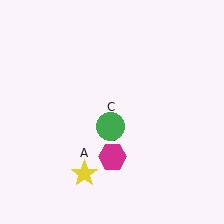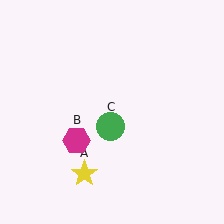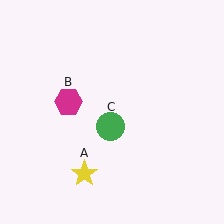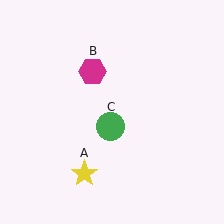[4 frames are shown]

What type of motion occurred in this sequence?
The magenta hexagon (object B) rotated clockwise around the center of the scene.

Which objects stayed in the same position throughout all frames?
Yellow star (object A) and green circle (object C) remained stationary.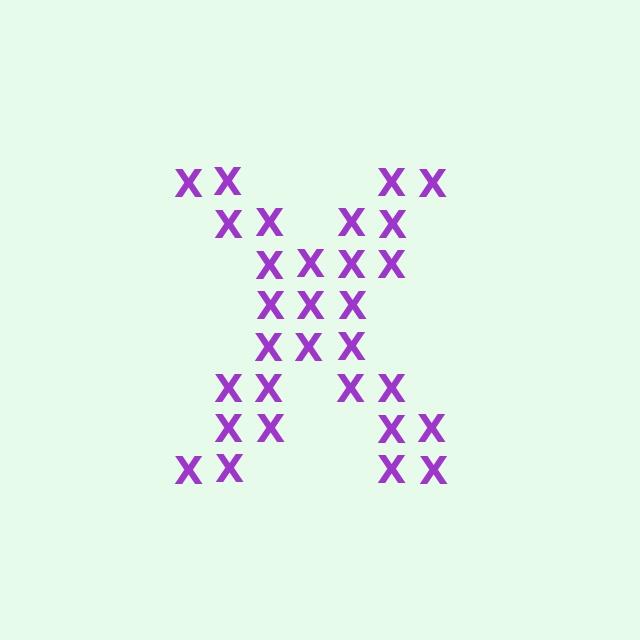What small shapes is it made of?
It is made of small letter X's.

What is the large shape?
The large shape is the letter X.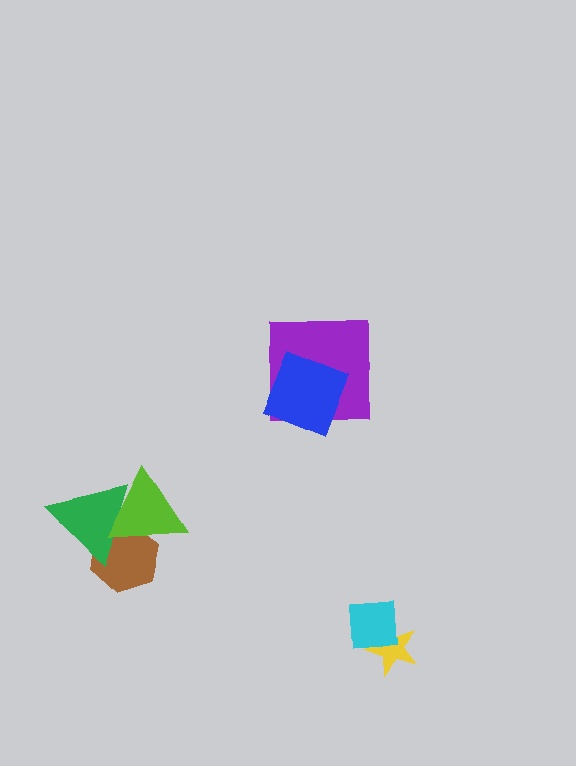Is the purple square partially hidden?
Yes, it is partially covered by another shape.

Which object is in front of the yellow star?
The cyan square is in front of the yellow star.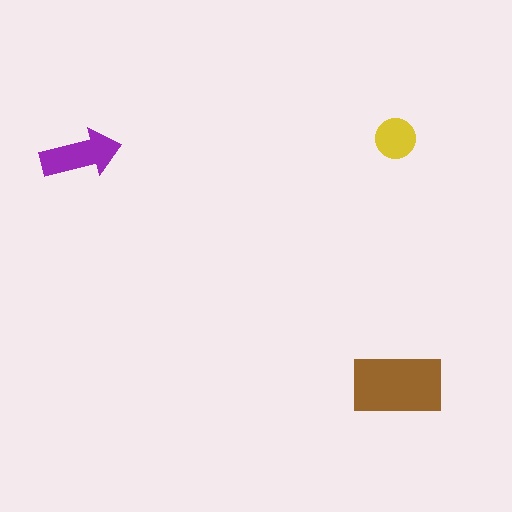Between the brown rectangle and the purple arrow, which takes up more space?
The brown rectangle.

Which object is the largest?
The brown rectangle.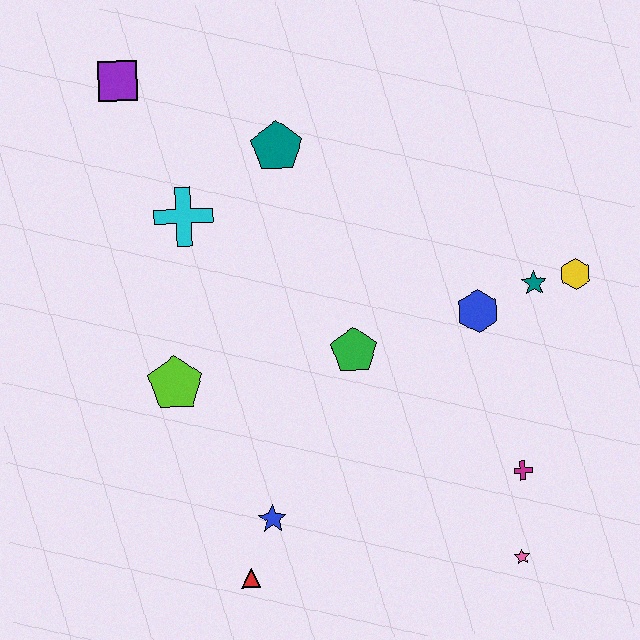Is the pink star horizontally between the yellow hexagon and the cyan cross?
Yes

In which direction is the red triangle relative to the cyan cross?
The red triangle is below the cyan cross.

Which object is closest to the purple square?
The cyan cross is closest to the purple square.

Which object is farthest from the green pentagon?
The purple square is farthest from the green pentagon.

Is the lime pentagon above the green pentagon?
No